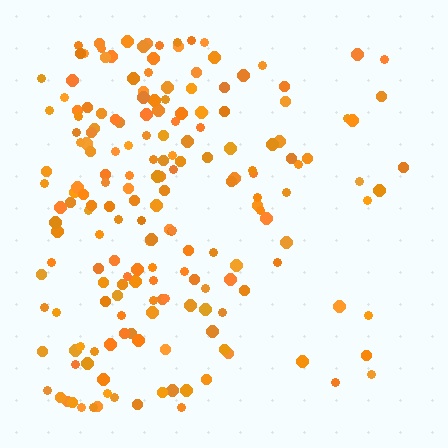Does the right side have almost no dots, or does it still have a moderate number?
Still a moderate number, just noticeably fewer than the left.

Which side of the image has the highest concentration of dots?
The left.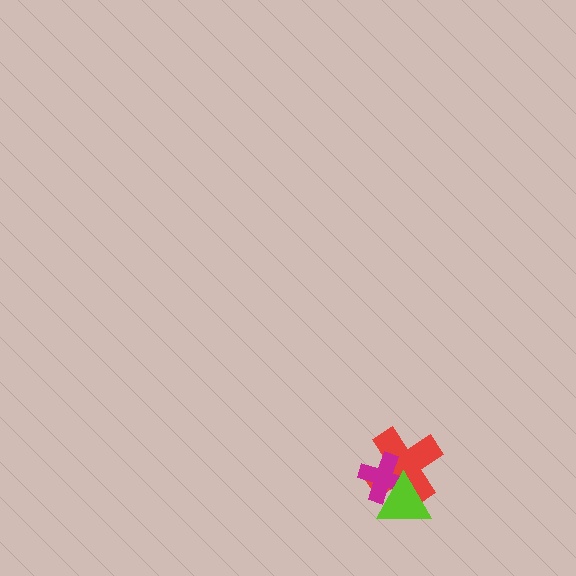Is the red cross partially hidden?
Yes, it is partially covered by another shape.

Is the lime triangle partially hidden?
No, no other shape covers it.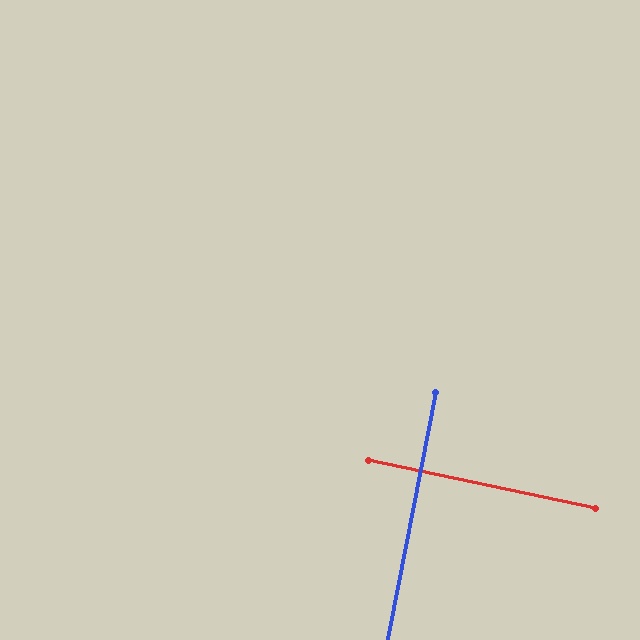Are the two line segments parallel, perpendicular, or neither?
Perpendicular — they meet at approximately 89°.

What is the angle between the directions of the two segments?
Approximately 89 degrees.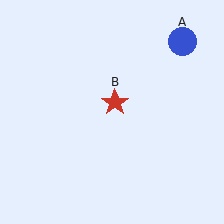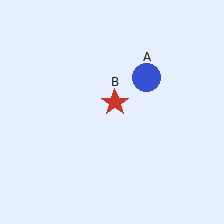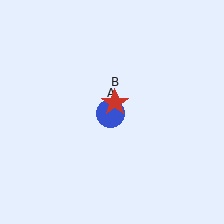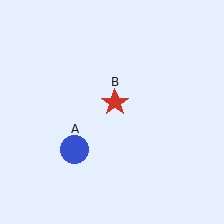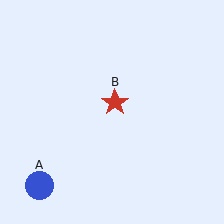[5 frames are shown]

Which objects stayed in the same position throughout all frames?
Red star (object B) remained stationary.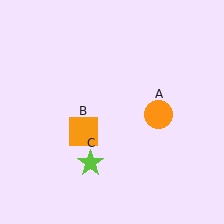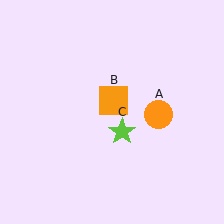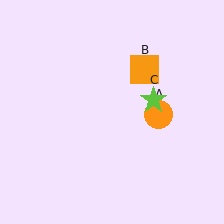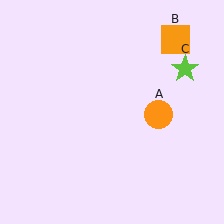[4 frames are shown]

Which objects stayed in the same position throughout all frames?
Orange circle (object A) remained stationary.